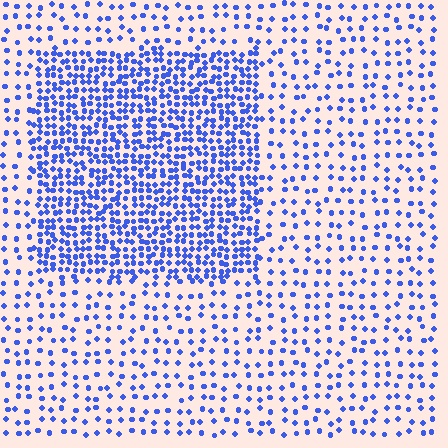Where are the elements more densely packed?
The elements are more densely packed inside the rectangle boundary.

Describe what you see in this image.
The image contains small blue elements arranged at two different densities. A rectangle-shaped region is visible where the elements are more densely packed than the surrounding area.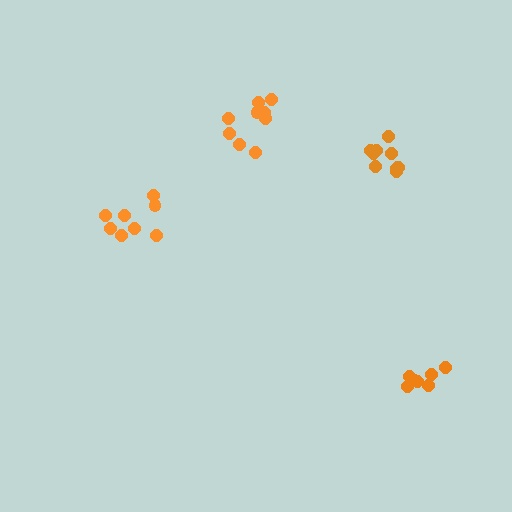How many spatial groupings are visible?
There are 4 spatial groupings.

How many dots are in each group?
Group 1: 9 dots, Group 2: 10 dots, Group 3: 7 dots, Group 4: 8 dots (34 total).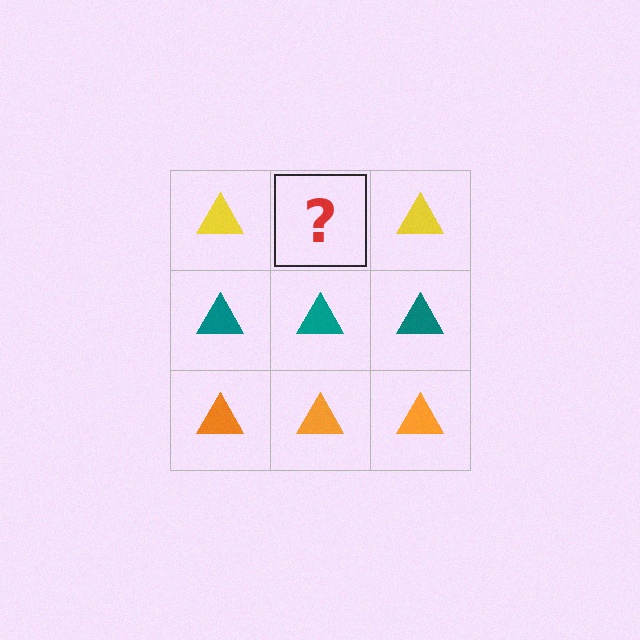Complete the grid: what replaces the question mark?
The question mark should be replaced with a yellow triangle.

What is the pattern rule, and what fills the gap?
The rule is that each row has a consistent color. The gap should be filled with a yellow triangle.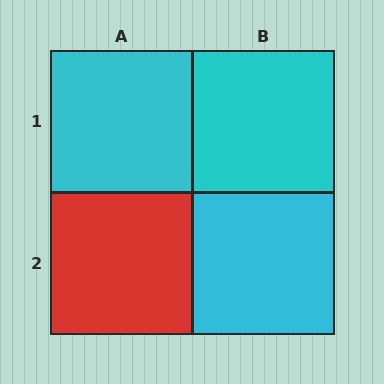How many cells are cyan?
3 cells are cyan.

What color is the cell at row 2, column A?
Red.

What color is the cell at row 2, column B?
Cyan.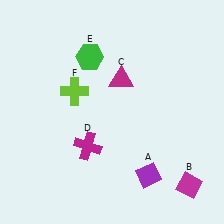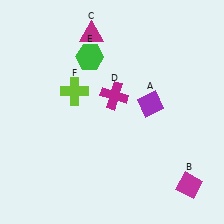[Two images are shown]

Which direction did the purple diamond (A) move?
The purple diamond (A) moved up.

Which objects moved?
The objects that moved are: the purple diamond (A), the magenta triangle (C), the magenta cross (D).